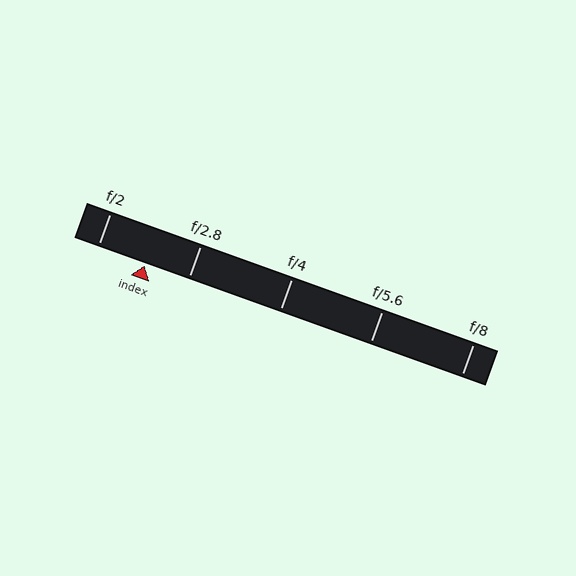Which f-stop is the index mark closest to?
The index mark is closest to f/2.8.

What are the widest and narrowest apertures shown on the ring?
The widest aperture shown is f/2 and the narrowest is f/8.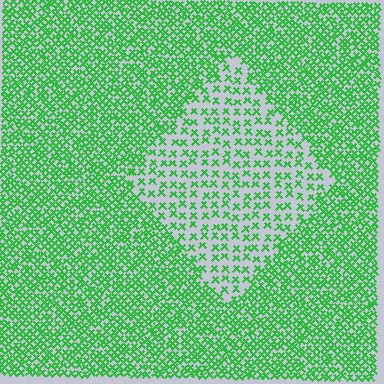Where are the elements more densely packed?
The elements are more densely packed outside the diamond boundary.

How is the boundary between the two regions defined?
The boundary is defined by a change in element density (approximately 2.2x ratio). All elements are the same color, size, and shape.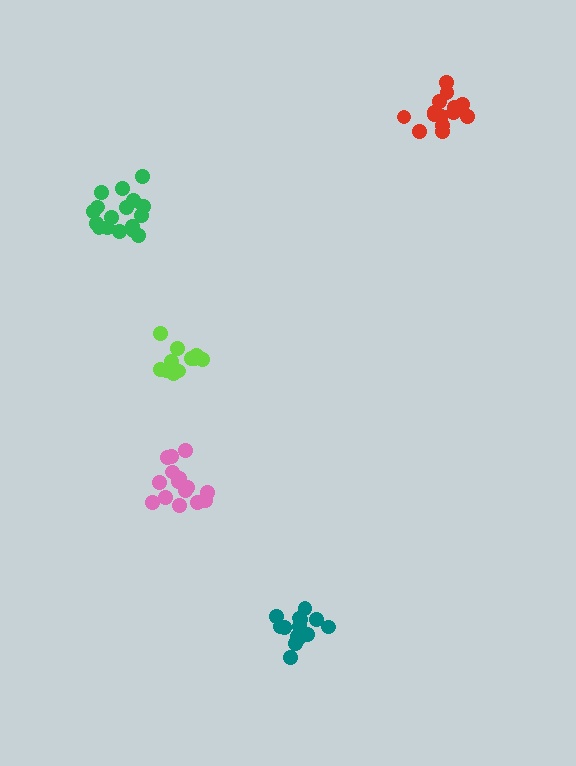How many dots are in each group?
Group 1: 15 dots, Group 2: 12 dots, Group 3: 14 dots, Group 4: 14 dots, Group 5: 17 dots (72 total).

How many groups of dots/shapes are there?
There are 5 groups.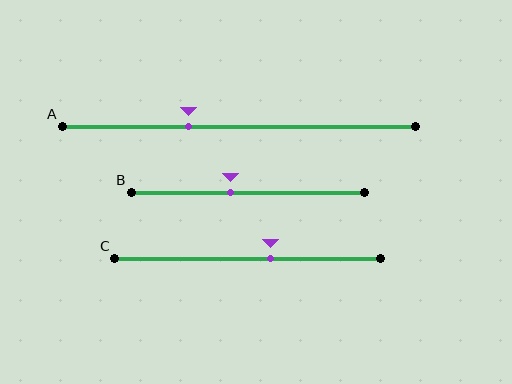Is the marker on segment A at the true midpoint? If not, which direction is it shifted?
No, the marker on segment A is shifted to the left by about 14% of the segment length.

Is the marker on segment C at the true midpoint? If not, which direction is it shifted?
No, the marker on segment C is shifted to the right by about 9% of the segment length.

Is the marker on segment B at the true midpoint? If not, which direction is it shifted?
No, the marker on segment B is shifted to the left by about 8% of the segment length.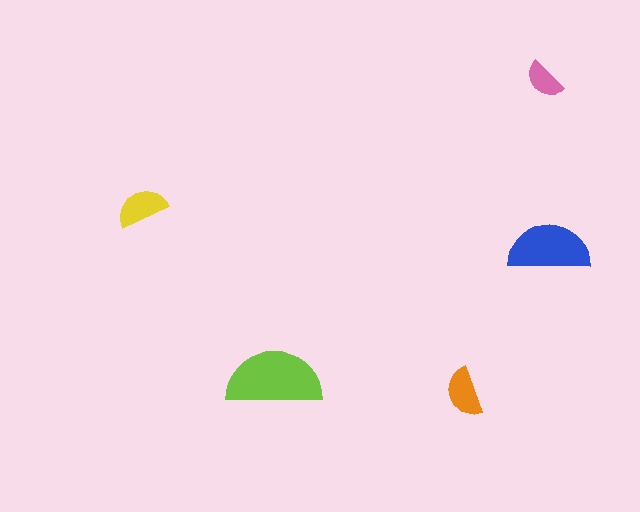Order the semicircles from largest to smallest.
the lime one, the blue one, the yellow one, the orange one, the pink one.